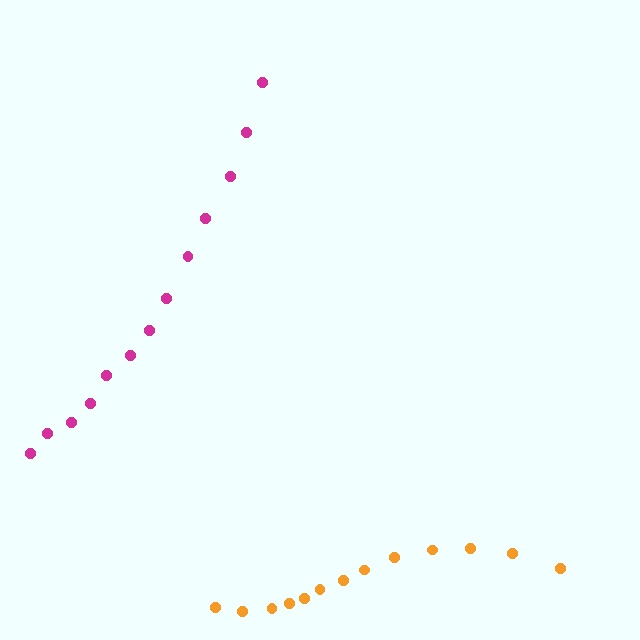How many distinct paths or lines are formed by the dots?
There are 2 distinct paths.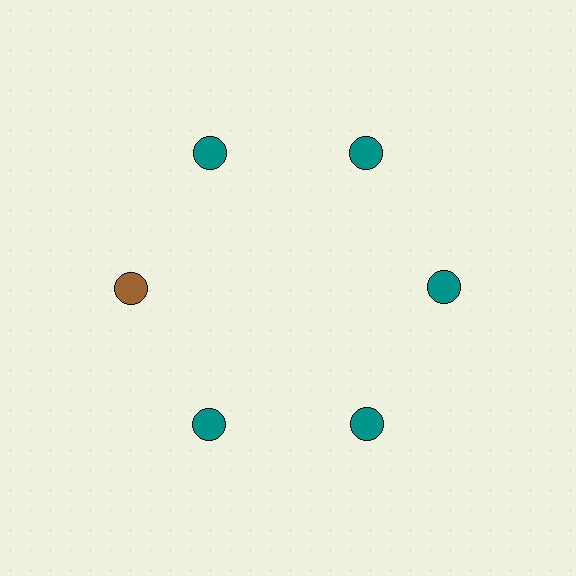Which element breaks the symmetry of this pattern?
The brown circle at roughly the 9 o'clock position breaks the symmetry. All other shapes are teal circles.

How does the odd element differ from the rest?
It has a different color: brown instead of teal.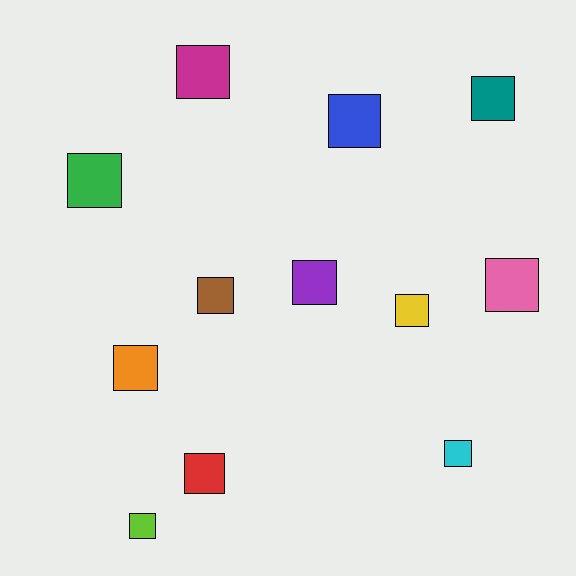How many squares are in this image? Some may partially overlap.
There are 12 squares.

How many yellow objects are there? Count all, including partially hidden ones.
There is 1 yellow object.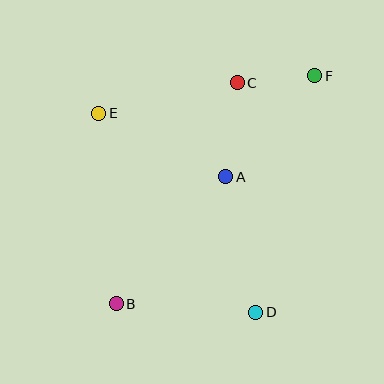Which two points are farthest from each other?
Points B and F are farthest from each other.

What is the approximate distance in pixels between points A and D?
The distance between A and D is approximately 139 pixels.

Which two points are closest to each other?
Points C and F are closest to each other.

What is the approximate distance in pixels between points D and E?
The distance between D and E is approximately 254 pixels.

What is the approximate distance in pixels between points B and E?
The distance between B and E is approximately 191 pixels.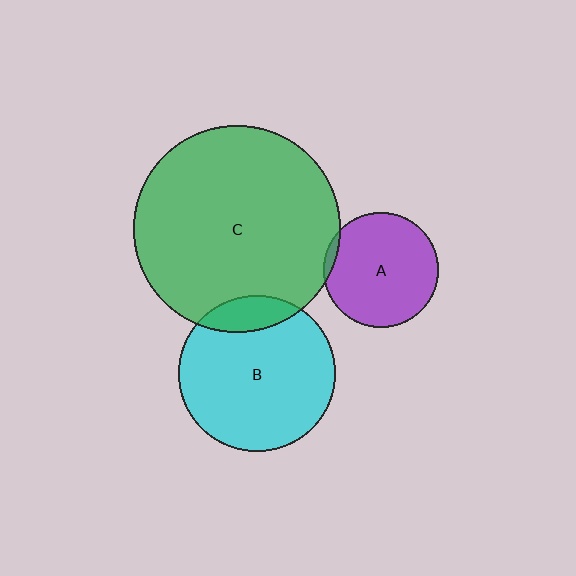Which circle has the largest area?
Circle C (green).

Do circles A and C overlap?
Yes.